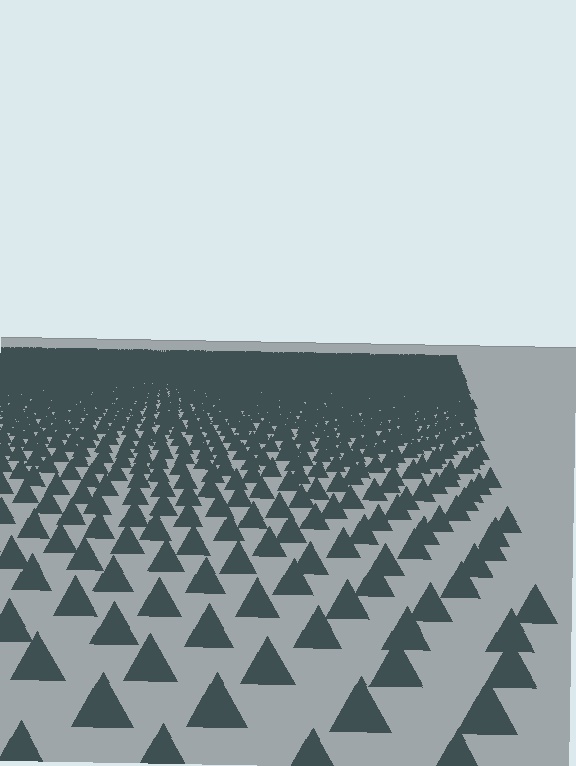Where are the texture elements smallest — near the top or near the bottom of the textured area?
Near the top.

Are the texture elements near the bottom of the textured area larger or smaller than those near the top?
Larger. Near the bottom, elements are closer to the viewer and appear at a bigger on-screen size.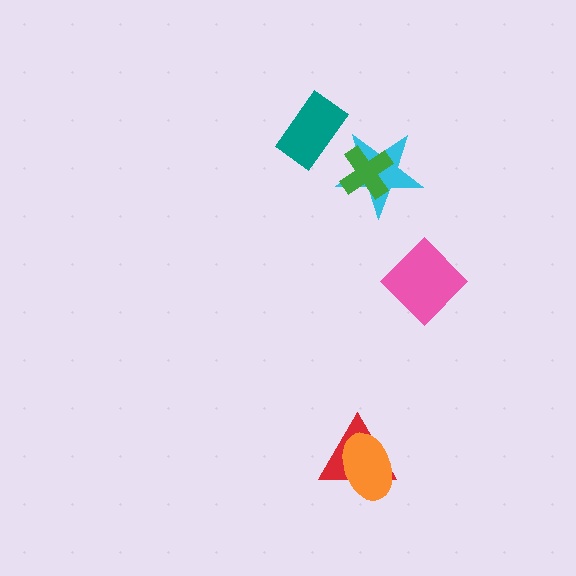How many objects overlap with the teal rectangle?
0 objects overlap with the teal rectangle.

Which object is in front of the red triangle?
The orange ellipse is in front of the red triangle.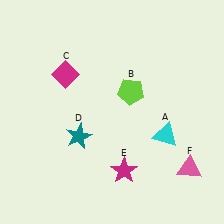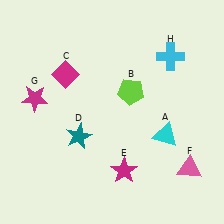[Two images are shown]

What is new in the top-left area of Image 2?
A magenta star (G) was added in the top-left area of Image 2.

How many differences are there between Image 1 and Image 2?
There are 2 differences between the two images.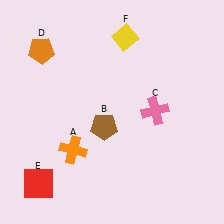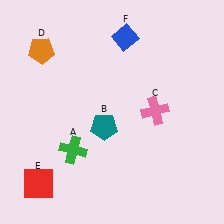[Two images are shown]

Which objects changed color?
A changed from orange to green. B changed from brown to teal. F changed from yellow to blue.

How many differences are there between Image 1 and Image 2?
There are 3 differences between the two images.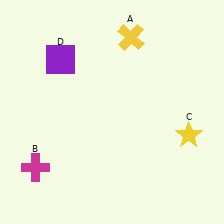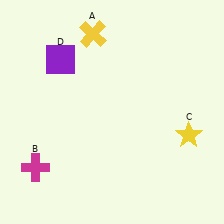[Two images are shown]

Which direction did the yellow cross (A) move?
The yellow cross (A) moved left.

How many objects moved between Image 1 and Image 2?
1 object moved between the two images.